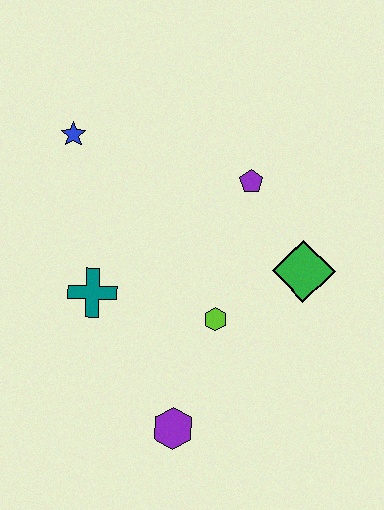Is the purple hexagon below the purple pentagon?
Yes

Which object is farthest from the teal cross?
The green diamond is farthest from the teal cross.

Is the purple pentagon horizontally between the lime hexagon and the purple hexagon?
No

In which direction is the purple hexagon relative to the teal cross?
The purple hexagon is below the teal cross.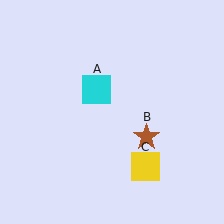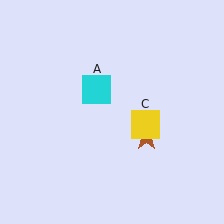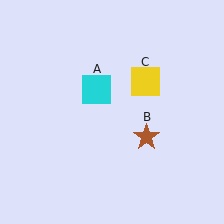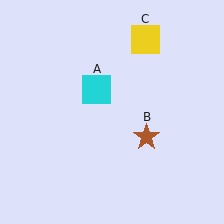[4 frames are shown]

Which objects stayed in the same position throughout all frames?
Cyan square (object A) and brown star (object B) remained stationary.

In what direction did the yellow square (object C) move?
The yellow square (object C) moved up.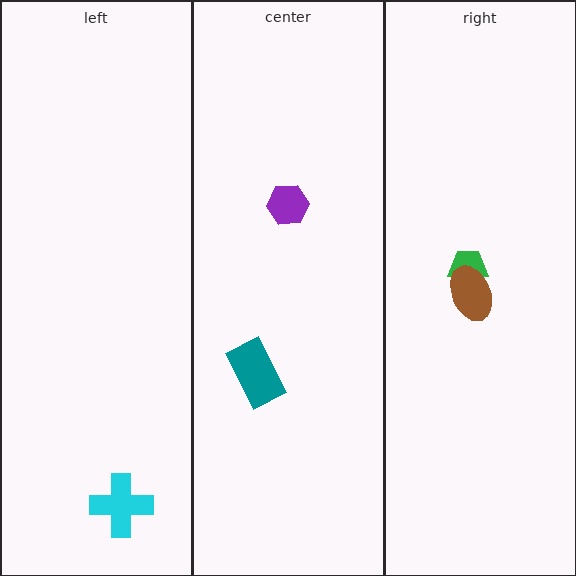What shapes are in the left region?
The cyan cross.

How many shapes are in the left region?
1.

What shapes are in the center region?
The teal rectangle, the purple hexagon.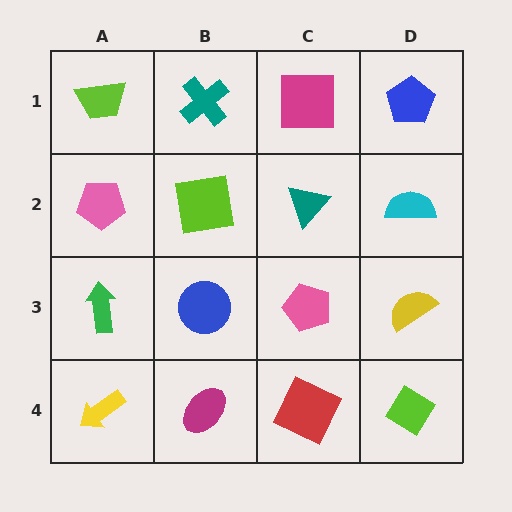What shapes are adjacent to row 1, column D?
A cyan semicircle (row 2, column D), a magenta square (row 1, column C).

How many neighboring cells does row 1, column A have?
2.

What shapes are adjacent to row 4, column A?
A green arrow (row 3, column A), a magenta ellipse (row 4, column B).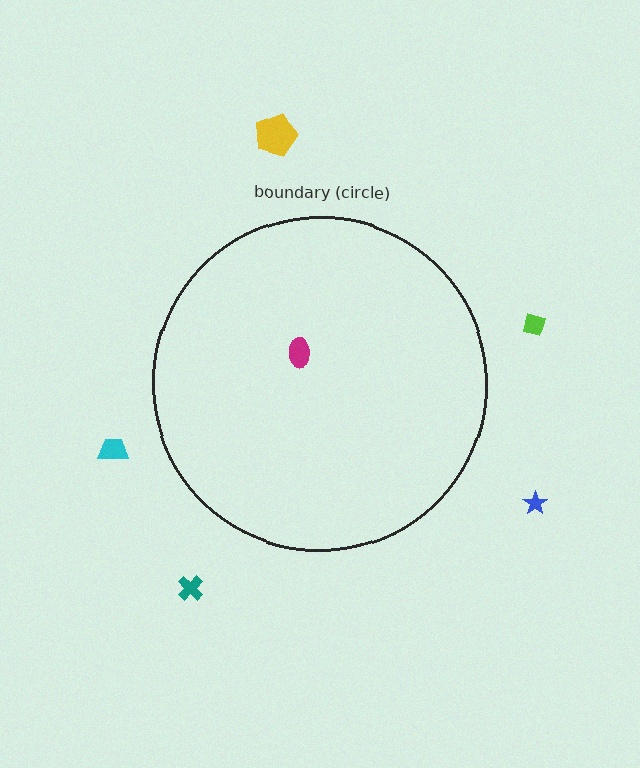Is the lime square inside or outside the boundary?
Outside.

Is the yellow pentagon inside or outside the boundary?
Outside.